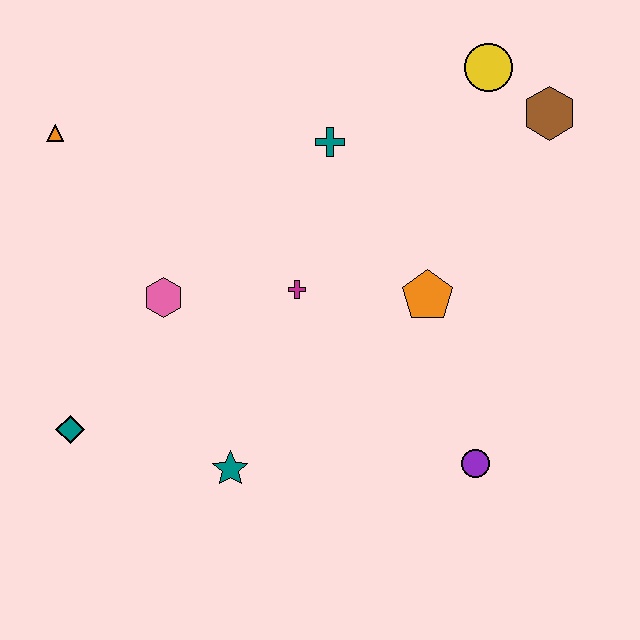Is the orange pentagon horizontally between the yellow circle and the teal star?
Yes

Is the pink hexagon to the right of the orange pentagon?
No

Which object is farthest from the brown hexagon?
The teal diamond is farthest from the brown hexagon.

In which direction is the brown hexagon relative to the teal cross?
The brown hexagon is to the right of the teal cross.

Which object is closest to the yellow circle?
The brown hexagon is closest to the yellow circle.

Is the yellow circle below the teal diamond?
No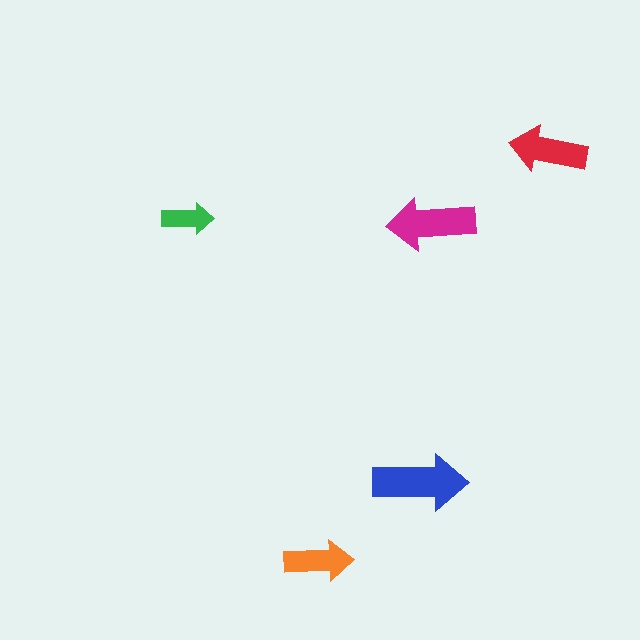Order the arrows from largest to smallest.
the blue one, the magenta one, the red one, the orange one, the green one.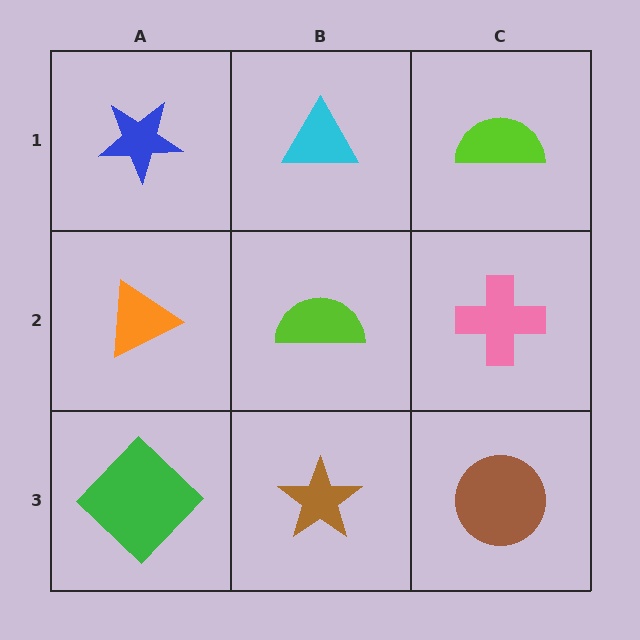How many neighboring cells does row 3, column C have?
2.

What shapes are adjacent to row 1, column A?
An orange triangle (row 2, column A), a cyan triangle (row 1, column B).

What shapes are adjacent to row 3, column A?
An orange triangle (row 2, column A), a brown star (row 3, column B).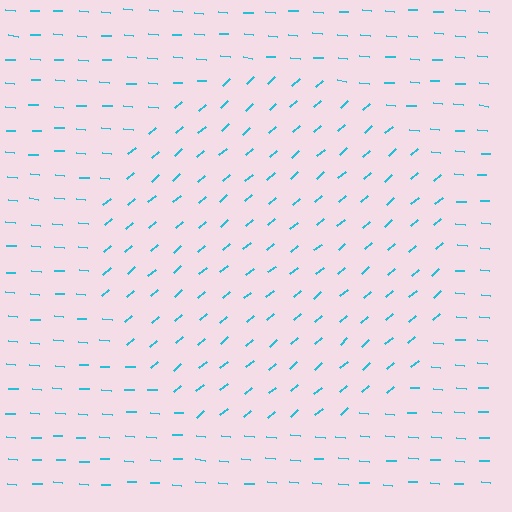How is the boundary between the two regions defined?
The boundary is defined purely by a change in line orientation (approximately 45 degrees difference). All lines are the same color and thickness.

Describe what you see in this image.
The image is filled with small cyan line segments. A circle region in the image has lines oriented differently from the surrounding lines, creating a visible texture boundary.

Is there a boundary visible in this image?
Yes, there is a texture boundary formed by a change in line orientation.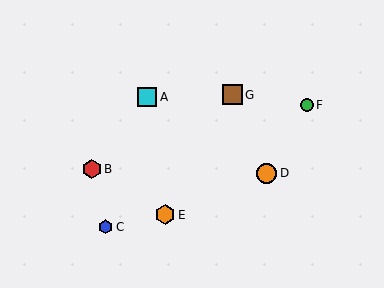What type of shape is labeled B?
Shape B is a red hexagon.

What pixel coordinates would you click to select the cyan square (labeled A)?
Click at (147, 97) to select the cyan square A.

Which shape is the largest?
The orange circle (labeled D) is the largest.